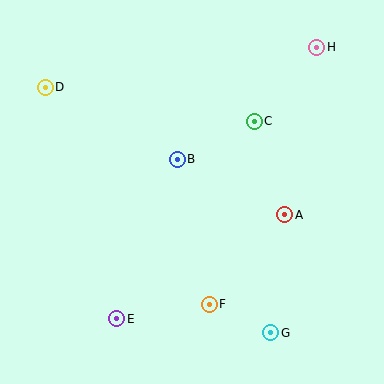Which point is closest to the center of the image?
Point B at (177, 159) is closest to the center.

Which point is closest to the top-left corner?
Point D is closest to the top-left corner.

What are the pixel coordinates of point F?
Point F is at (209, 304).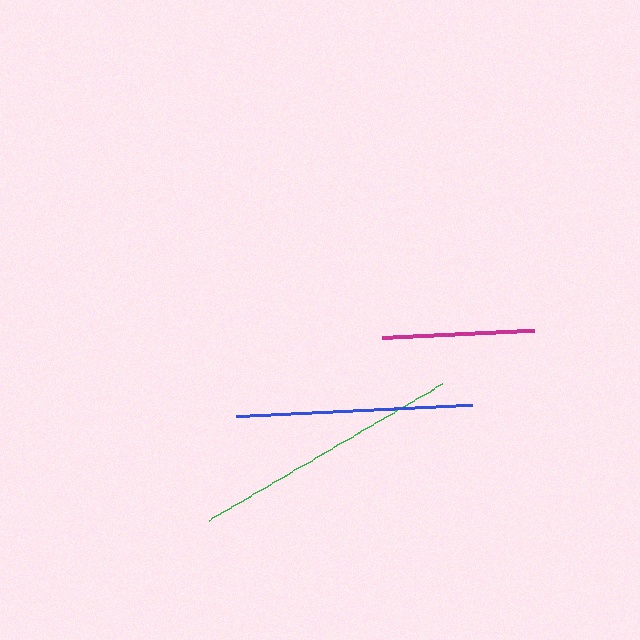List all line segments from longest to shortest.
From longest to shortest: green, blue, magenta.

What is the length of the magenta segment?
The magenta segment is approximately 152 pixels long.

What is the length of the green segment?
The green segment is approximately 270 pixels long.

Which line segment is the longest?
The green line is the longest at approximately 270 pixels.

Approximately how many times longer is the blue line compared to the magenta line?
The blue line is approximately 1.6 times the length of the magenta line.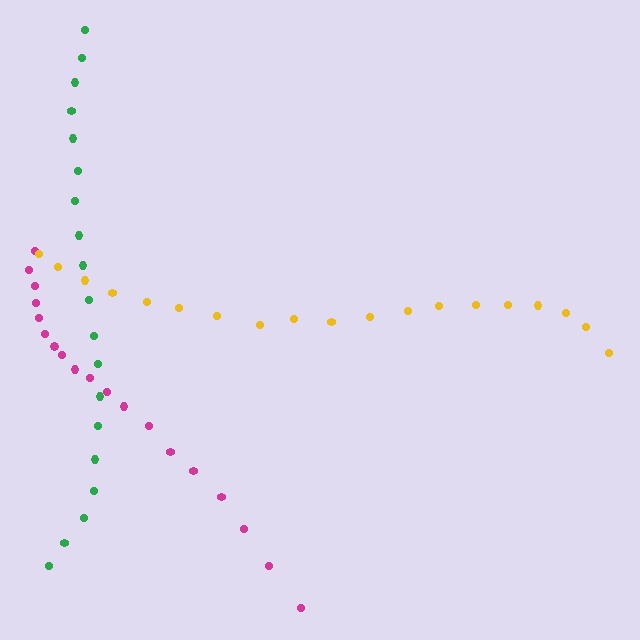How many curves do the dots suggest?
There are 3 distinct paths.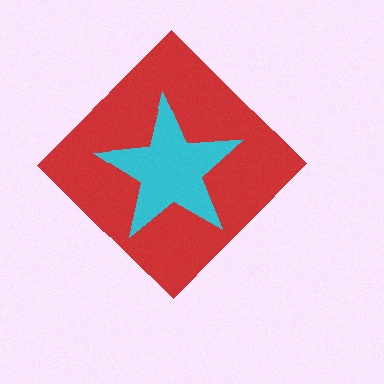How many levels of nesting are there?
2.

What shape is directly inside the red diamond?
The cyan star.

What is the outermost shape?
The red diamond.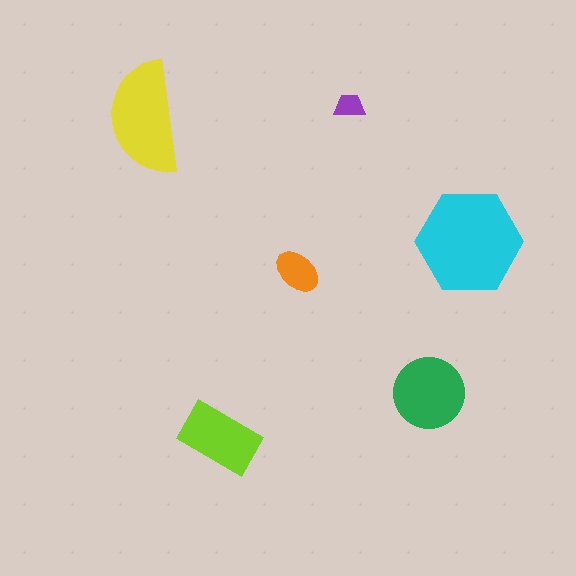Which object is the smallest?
The purple trapezoid.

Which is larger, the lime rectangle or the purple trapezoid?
The lime rectangle.